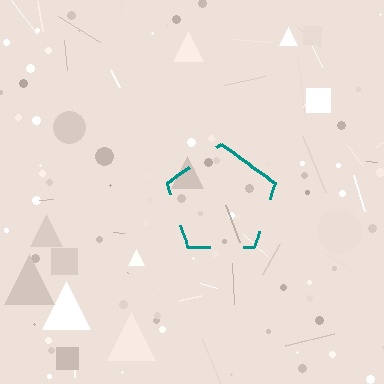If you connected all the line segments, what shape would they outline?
They would outline a pentagon.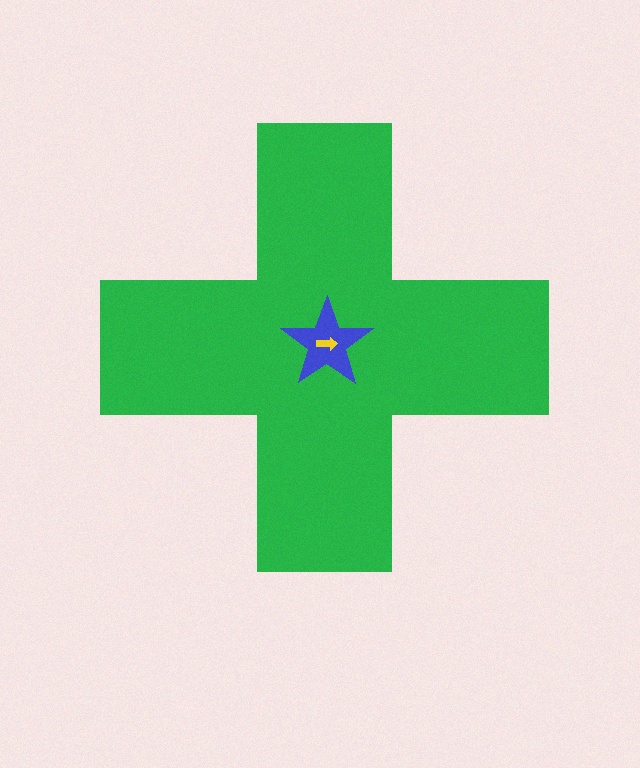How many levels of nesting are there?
3.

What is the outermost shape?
The green cross.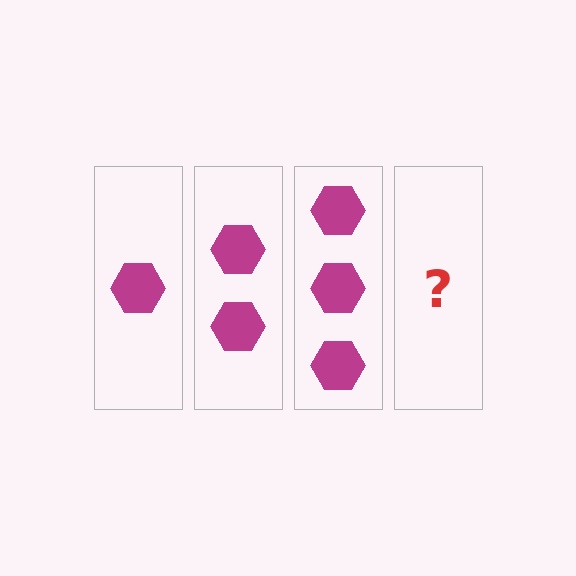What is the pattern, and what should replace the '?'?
The pattern is that each step adds one more hexagon. The '?' should be 4 hexagons.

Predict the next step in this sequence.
The next step is 4 hexagons.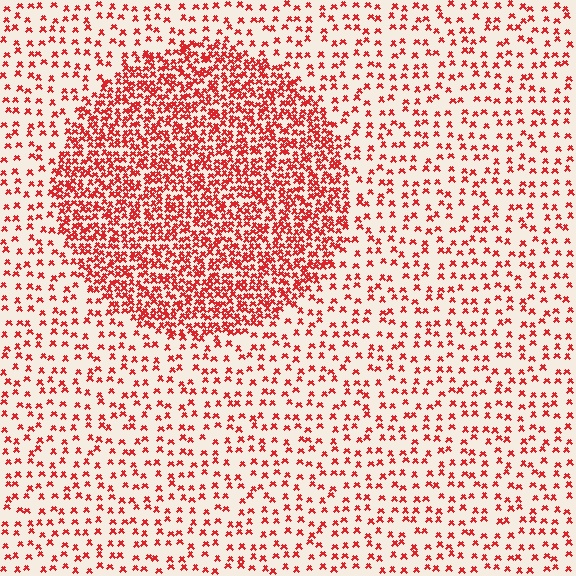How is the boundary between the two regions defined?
The boundary is defined by a change in element density (approximately 2.7x ratio). All elements are the same color, size, and shape.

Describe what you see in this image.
The image contains small red elements arranged at two different densities. A circle-shaped region is visible where the elements are more densely packed than the surrounding area.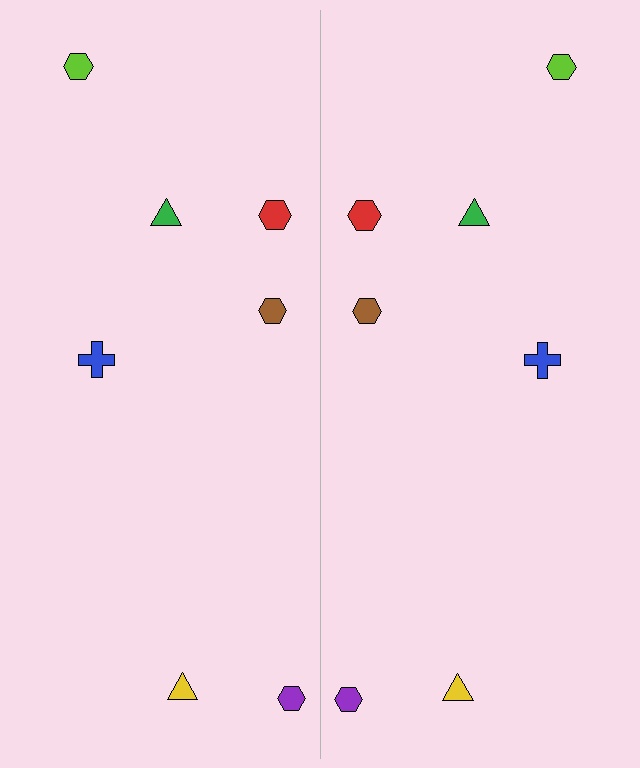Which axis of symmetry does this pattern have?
The pattern has a vertical axis of symmetry running through the center of the image.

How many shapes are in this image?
There are 14 shapes in this image.